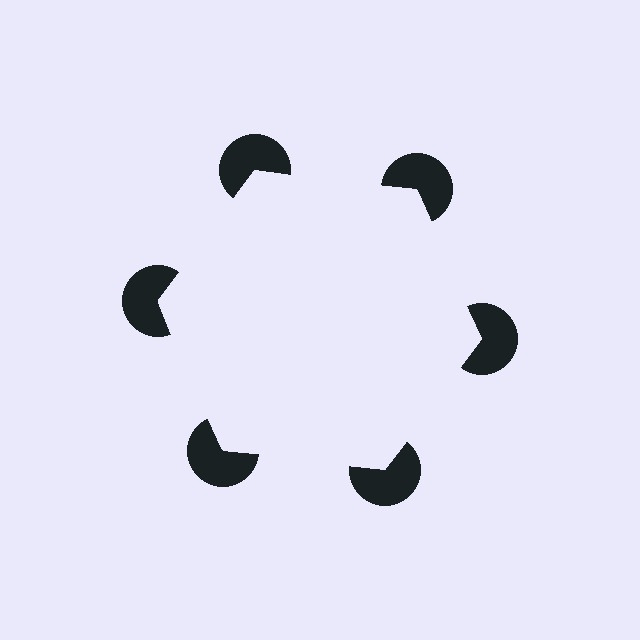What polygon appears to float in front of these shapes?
An illusory hexagon — its edges are inferred from the aligned wedge cuts in the pac-man discs, not physically drawn.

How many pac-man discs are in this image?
There are 6 — one at each vertex of the illusory hexagon.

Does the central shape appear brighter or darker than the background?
It typically appears slightly brighter than the background, even though no actual brightness change is drawn.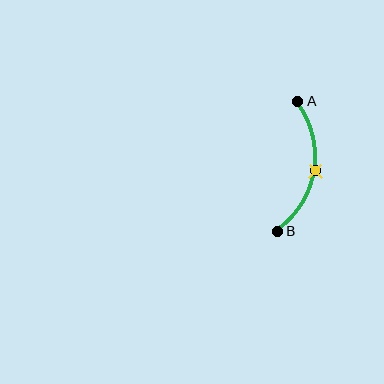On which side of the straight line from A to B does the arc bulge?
The arc bulges to the right of the straight line connecting A and B.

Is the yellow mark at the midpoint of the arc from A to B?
Yes. The yellow mark lies on the arc at equal arc-length from both A and B — it is the arc midpoint.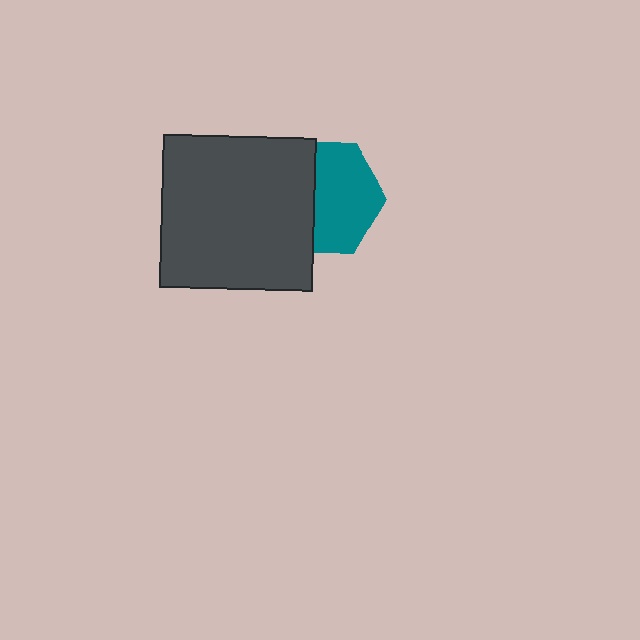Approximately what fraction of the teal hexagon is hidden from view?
Roughly 41% of the teal hexagon is hidden behind the dark gray square.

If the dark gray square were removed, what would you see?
You would see the complete teal hexagon.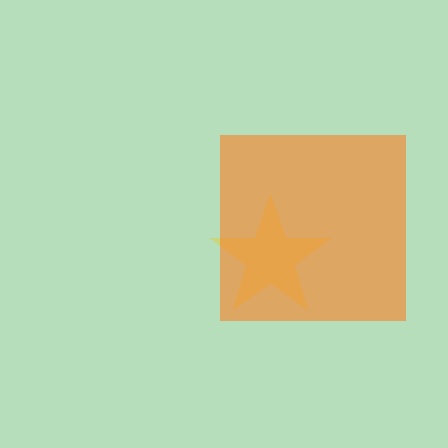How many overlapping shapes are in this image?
There are 2 overlapping shapes in the image.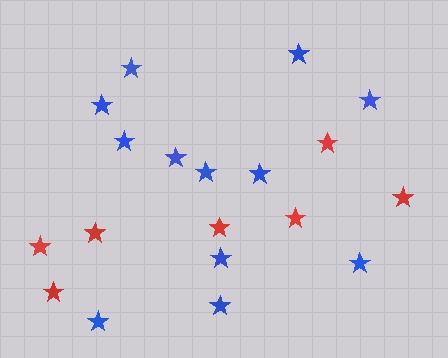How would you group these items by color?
There are 2 groups: one group of blue stars (12) and one group of red stars (7).